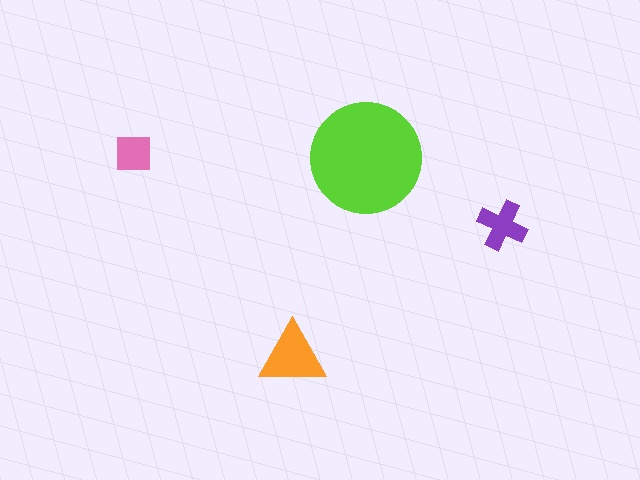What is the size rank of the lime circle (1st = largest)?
1st.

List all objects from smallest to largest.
The pink square, the purple cross, the orange triangle, the lime circle.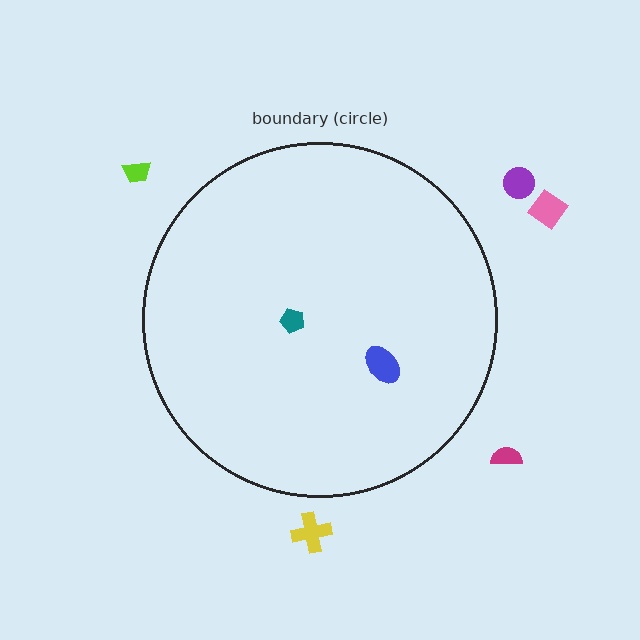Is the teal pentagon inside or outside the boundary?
Inside.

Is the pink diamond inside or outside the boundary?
Outside.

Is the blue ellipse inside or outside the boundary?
Inside.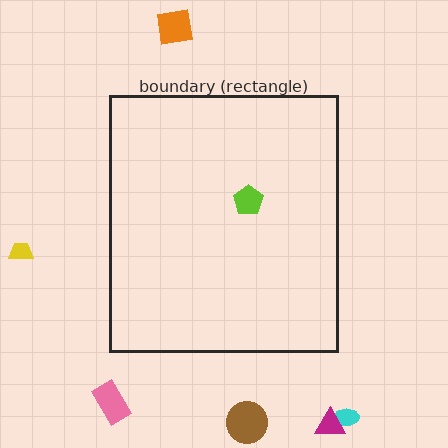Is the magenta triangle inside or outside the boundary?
Outside.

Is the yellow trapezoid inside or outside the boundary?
Outside.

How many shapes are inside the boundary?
1 inside, 6 outside.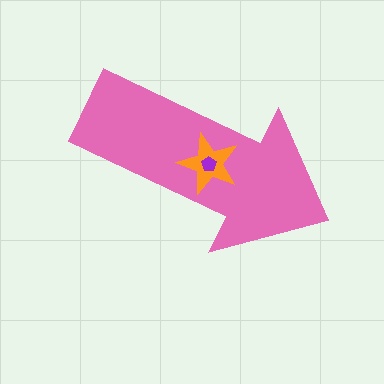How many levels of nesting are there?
3.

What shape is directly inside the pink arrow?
The orange star.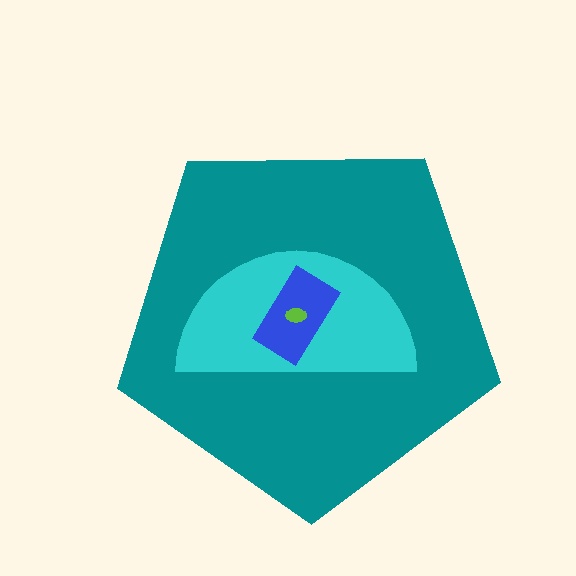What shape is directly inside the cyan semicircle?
The blue rectangle.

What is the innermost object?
The lime ellipse.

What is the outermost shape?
The teal pentagon.